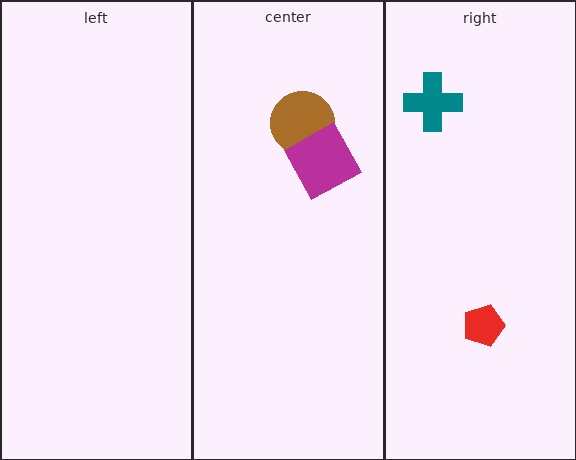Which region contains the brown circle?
The center region.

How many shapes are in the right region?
2.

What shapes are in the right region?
The red pentagon, the teal cross.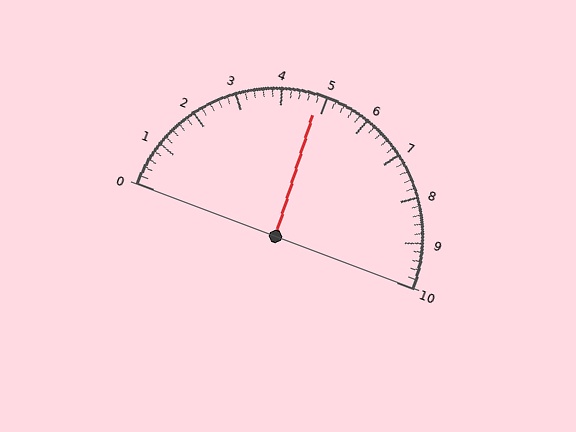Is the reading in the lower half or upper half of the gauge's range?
The reading is in the lower half of the range (0 to 10).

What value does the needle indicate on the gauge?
The needle indicates approximately 4.8.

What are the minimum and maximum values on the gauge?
The gauge ranges from 0 to 10.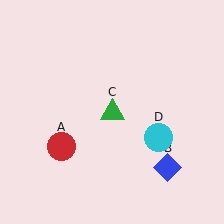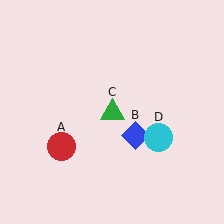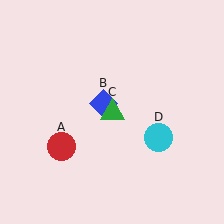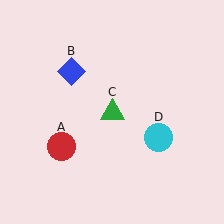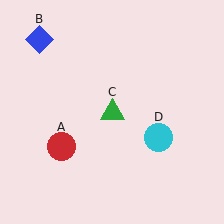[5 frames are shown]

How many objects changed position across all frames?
1 object changed position: blue diamond (object B).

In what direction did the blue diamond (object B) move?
The blue diamond (object B) moved up and to the left.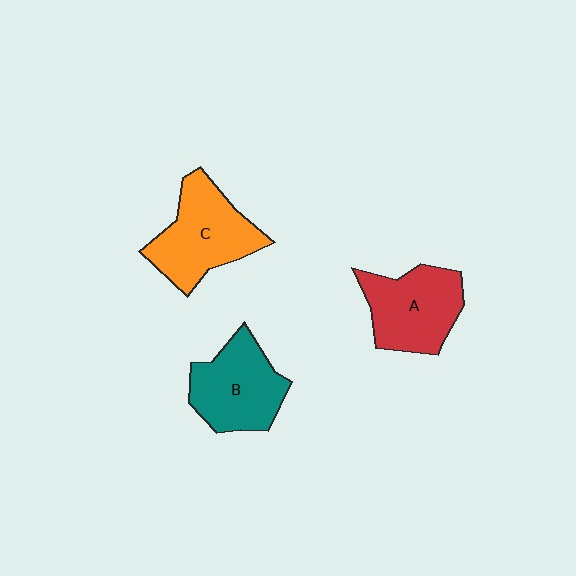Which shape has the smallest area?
Shape B (teal).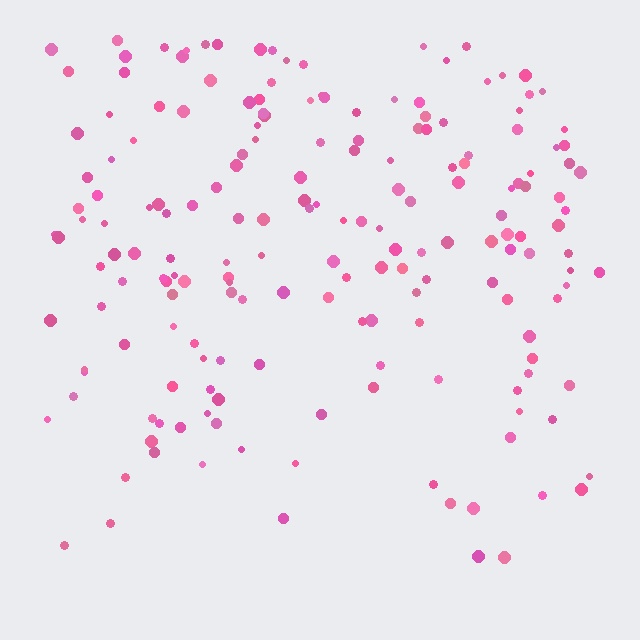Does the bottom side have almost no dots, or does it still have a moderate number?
Still a moderate number, just noticeably fewer than the top.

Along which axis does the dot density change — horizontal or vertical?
Vertical.